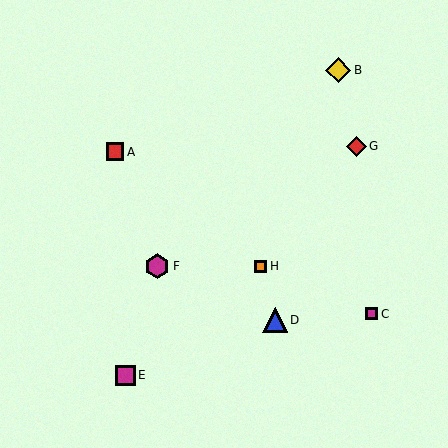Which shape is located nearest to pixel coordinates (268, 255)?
The orange square (labeled H) at (261, 266) is nearest to that location.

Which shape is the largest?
The yellow diamond (labeled B) is the largest.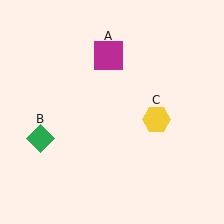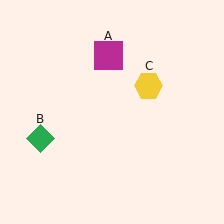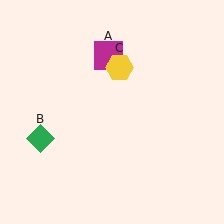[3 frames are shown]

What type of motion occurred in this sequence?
The yellow hexagon (object C) rotated counterclockwise around the center of the scene.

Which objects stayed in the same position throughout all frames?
Magenta square (object A) and green diamond (object B) remained stationary.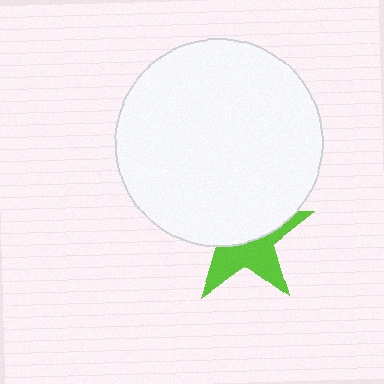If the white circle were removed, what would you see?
You would see the complete lime star.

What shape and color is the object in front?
The object in front is a white circle.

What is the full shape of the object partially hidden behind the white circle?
The partially hidden object is a lime star.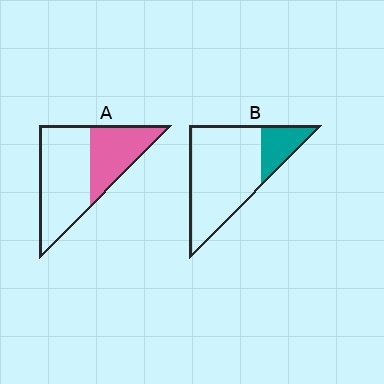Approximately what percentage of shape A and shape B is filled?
A is approximately 40% and B is approximately 20%.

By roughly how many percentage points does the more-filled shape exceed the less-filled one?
By roughly 15 percentage points (A over B).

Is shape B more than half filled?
No.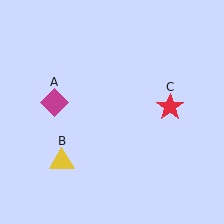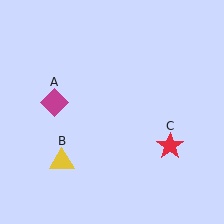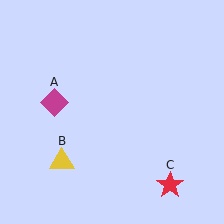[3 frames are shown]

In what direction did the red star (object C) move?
The red star (object C) moved down.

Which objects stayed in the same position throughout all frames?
Magenta diamond (object A) and yellow triangle (object B) remained stationary.